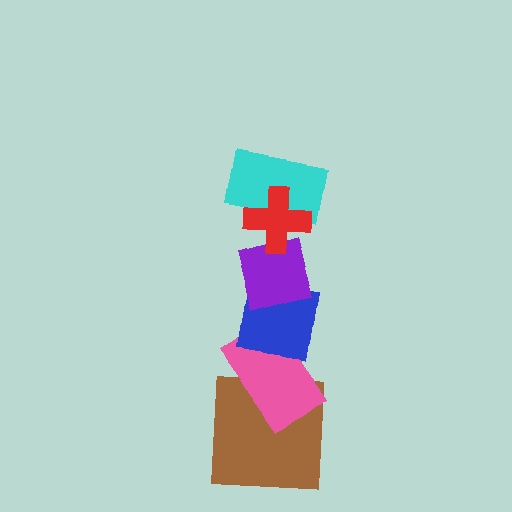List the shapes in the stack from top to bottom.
From top to bottom: the red cross, the cyan rectangle, the purple square, the blue square, the pink rectangle, the brown square.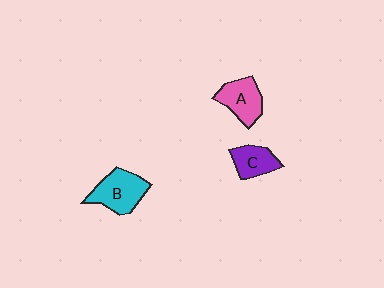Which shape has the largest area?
Shape B (cyan).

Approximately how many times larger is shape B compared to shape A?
Approximately 1.2 times.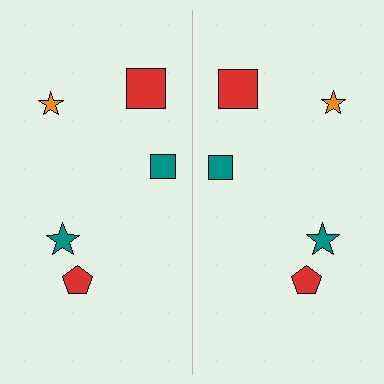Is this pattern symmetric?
Yes, this pattern has bilateral (reflection) symmetry.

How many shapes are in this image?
There are 10 shapes in this image.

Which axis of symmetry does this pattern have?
The pattern has a vertical axis of symmetry running through the center of the image.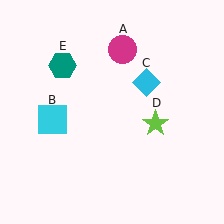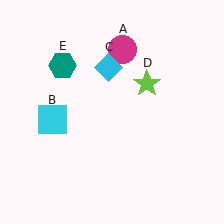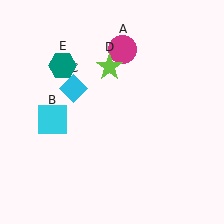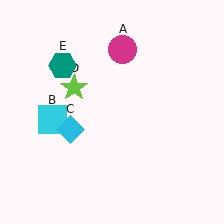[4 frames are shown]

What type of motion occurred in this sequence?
The cyan diamond (object C), lime star (object D) rotated counterclockwise around the center of the scene.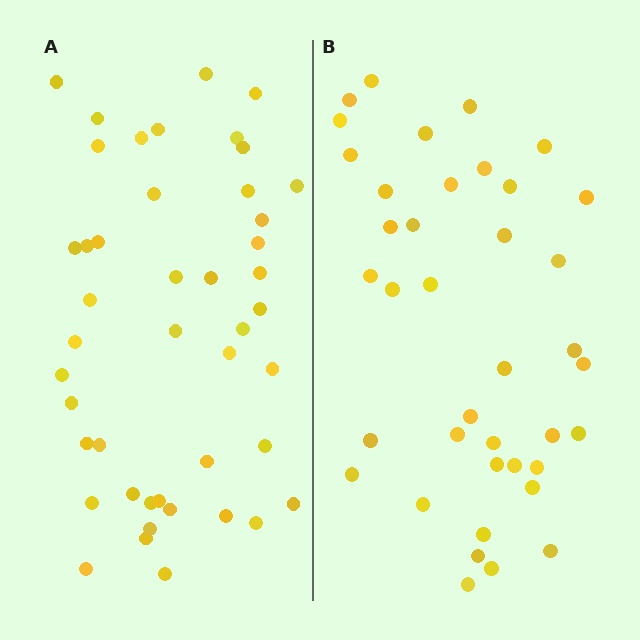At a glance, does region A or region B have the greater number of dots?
Region A (the left region) has more dots.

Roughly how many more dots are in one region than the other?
Region A has about 6 more dots than region B.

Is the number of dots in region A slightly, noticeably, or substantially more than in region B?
Region A has only slightly more — the two regions are fairly close. The ratio is roughly 1.2 to 1.